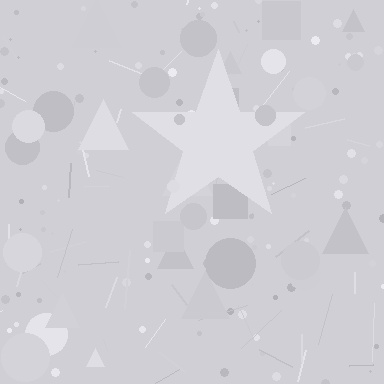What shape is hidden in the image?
A star is hidden in the image.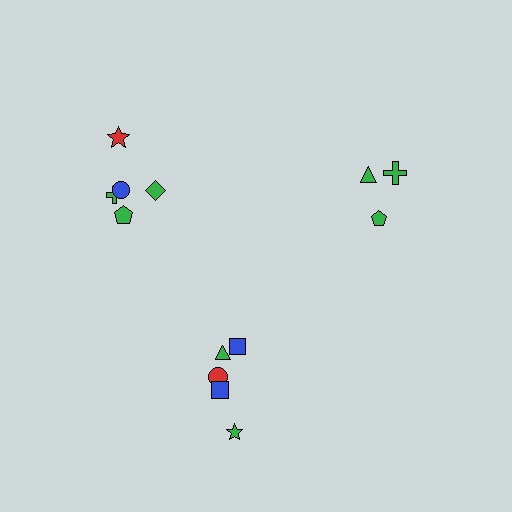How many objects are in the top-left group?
There are 5 objects.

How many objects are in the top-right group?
There are 3 objects.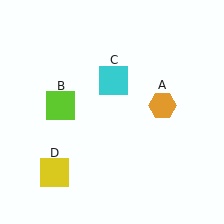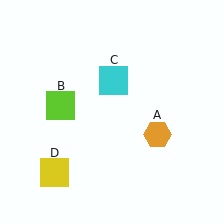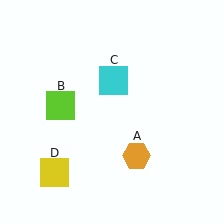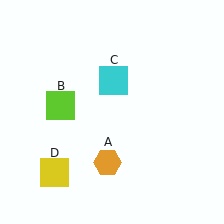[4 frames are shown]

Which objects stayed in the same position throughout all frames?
Lime square (object B) and cyan square (object C) and yellow square (object D) remained stationary.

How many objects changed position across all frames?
1 object changed position: orange hexagon (object A).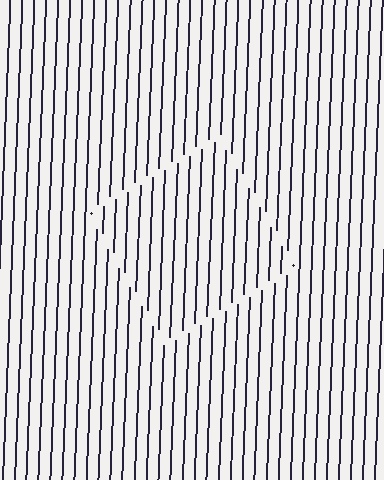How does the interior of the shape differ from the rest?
The interior of the shape contains the same grating, shifted by half a period — the contour is defined by the phase discontinuity where line-ends from the inner and outer gratings abut.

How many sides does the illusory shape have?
4 sides — the line-ends trace a square.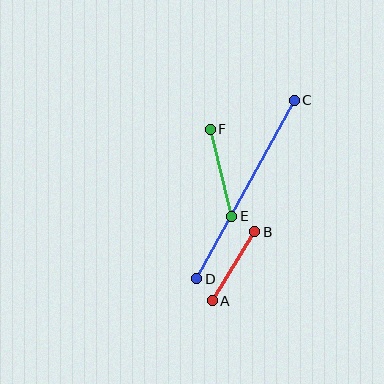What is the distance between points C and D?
The distance is approximately 203 pixels.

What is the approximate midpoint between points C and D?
The midpoint is at approximately (245, 189) pixels.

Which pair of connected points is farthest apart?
Points C and D are farthest apart.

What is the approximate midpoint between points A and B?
The midpoint is at approximately (233, 266) pixels.